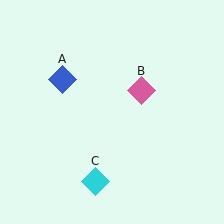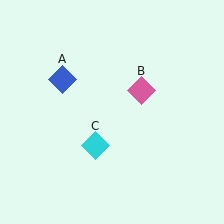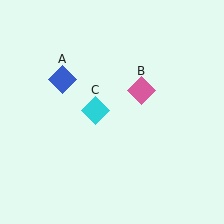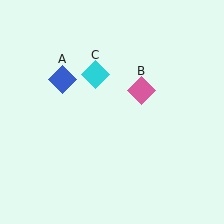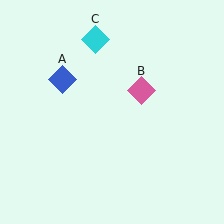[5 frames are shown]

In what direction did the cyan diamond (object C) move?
The cyan diamond (object C) moved up.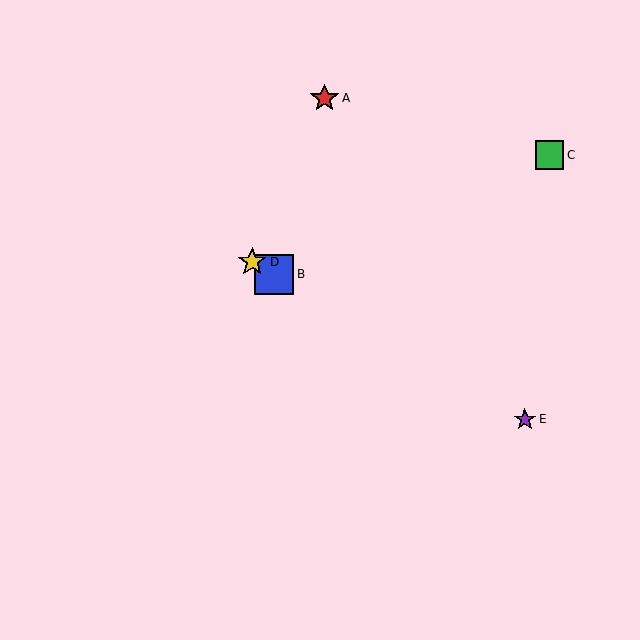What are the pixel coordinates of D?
Object D is at (252, 262).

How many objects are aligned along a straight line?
3 objects (B, D, E) are aligned along a straight line.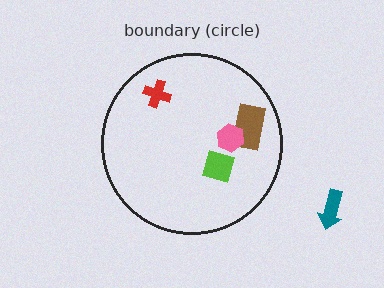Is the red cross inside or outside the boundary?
Inside.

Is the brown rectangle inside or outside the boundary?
Inside.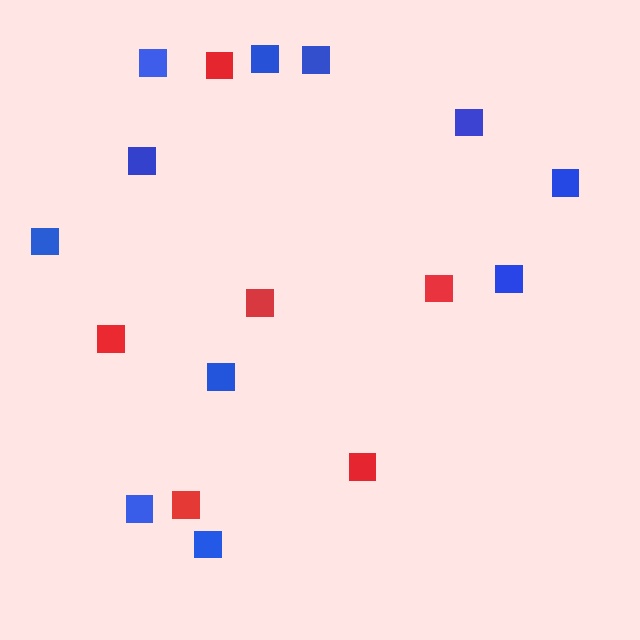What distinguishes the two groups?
There are 2 groups: one group of blue squares (11) and one group of red squares (6).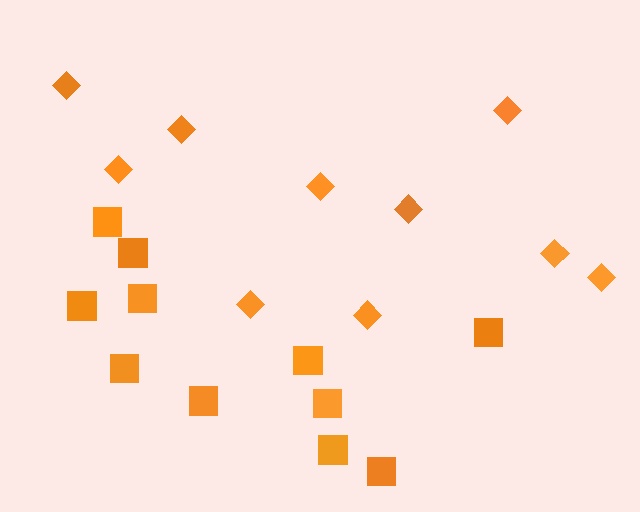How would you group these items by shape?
There are 2 groups: one group of diamonds (10) and one group of squares (11).